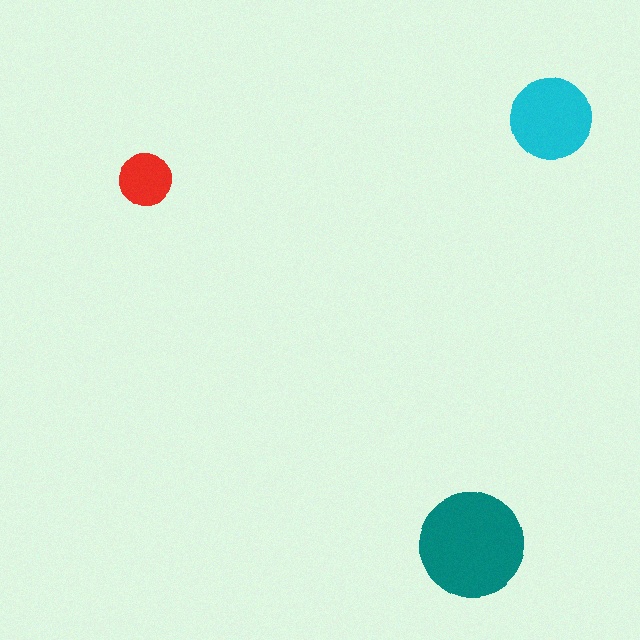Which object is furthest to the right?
The cyan circle is rightmost.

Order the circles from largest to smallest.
the teal one, the cyan one, the red one.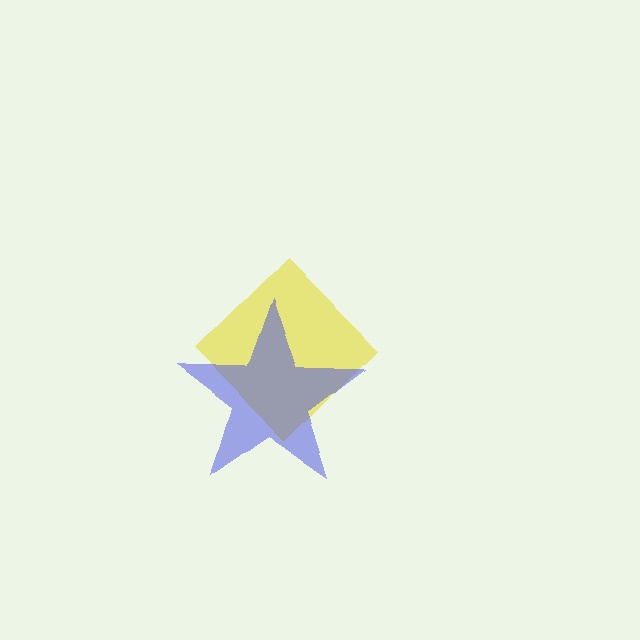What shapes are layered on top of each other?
The layered shapes are: a yellow diamond, a blue star.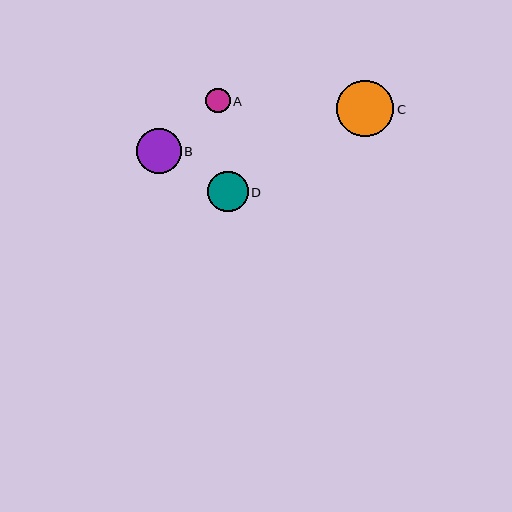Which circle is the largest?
Circle C is the largest with a size of approximately 57 pixels.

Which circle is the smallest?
Circle A is the smallest with a size of approximately 24 pixels.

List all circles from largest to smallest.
From largest to smallest: C, B, D, A.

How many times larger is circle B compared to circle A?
Circle B is approximately 1.9 times the size of circle A.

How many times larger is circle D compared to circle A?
Circle D is approximately 1.7 times the size of circle A.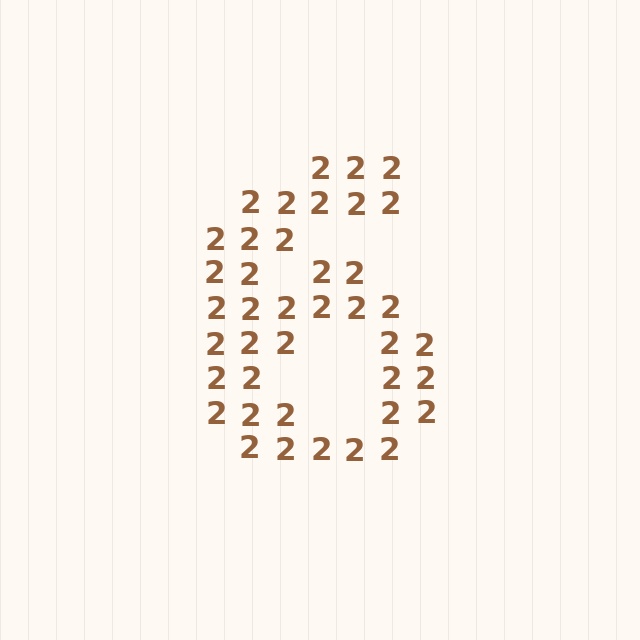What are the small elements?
The small elements are digit 2's.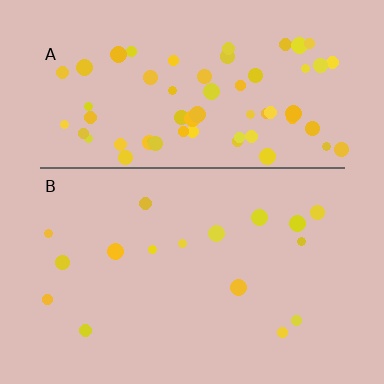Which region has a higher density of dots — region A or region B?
A (the top).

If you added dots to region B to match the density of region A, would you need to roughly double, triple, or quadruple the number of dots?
Approximately quadruple.